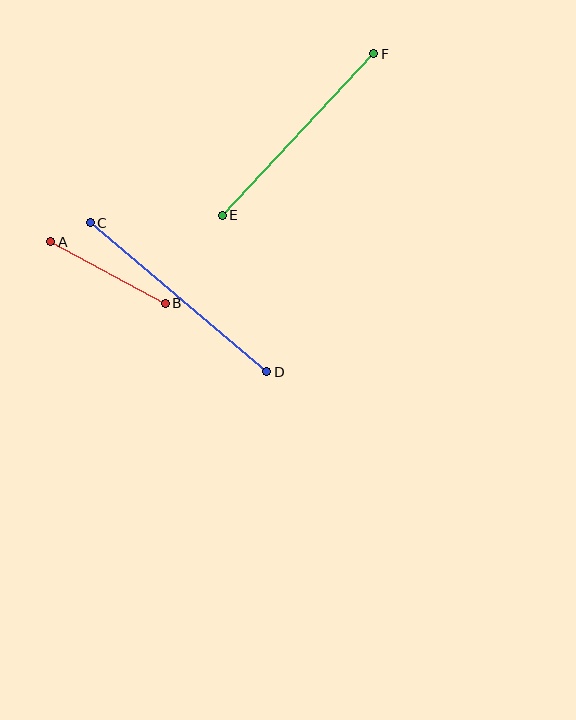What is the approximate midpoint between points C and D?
The midpoint is at approximately (179, 297) pixels.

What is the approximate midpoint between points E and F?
The midpoint is at approximately (298, 134) pixels.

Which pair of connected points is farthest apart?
Points C and D are farthest apart.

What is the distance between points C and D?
The distance is approximately 231 pixels.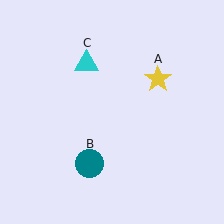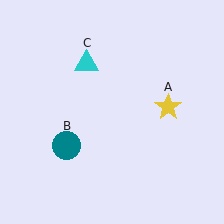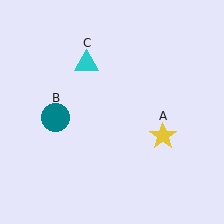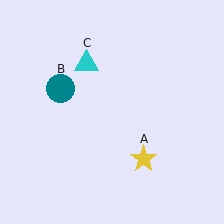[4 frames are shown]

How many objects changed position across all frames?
2 objects changed position: yellow star (object A), teal circle (object B).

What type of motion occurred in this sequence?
The yellow star (object A), teal circle (object B) rotated clockwise around the center of the scene.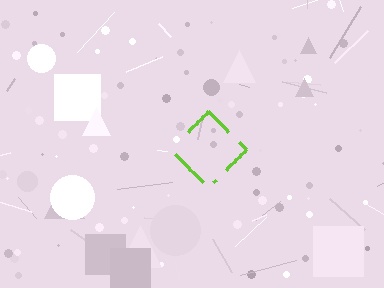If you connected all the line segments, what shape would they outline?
They would outline a diamond.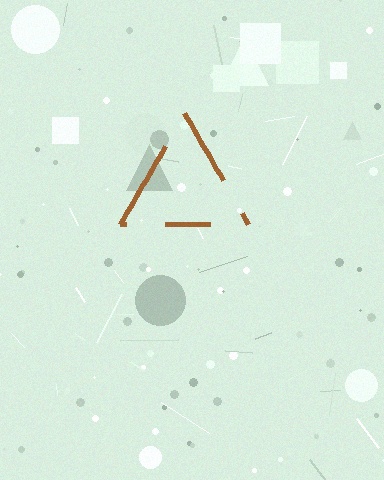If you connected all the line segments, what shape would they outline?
They would outline a triangle.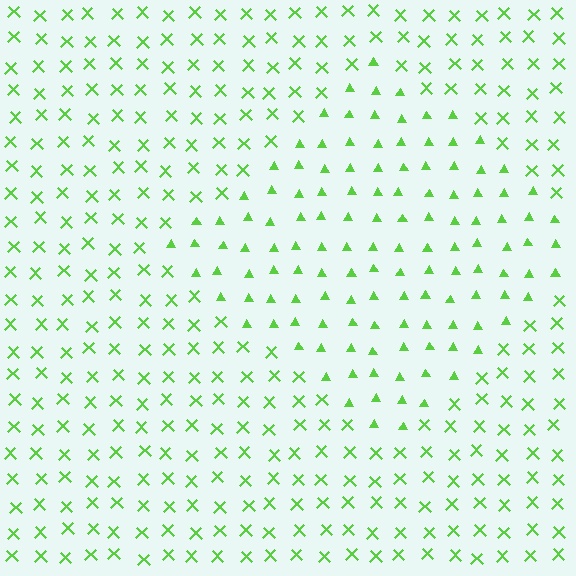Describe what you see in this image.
The image is filled with small lime elements arranged in a uniform grid. A diamond-shaped region contains triangles, while the surrounding area contains X marks. The boundary is defined purely by the change in element shape.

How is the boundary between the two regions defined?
The boundary is defined by a change in element shape: triangles inside vs. X marks outside. All elements share the same color and spacing.